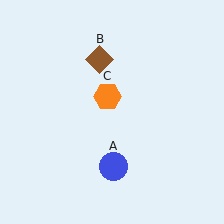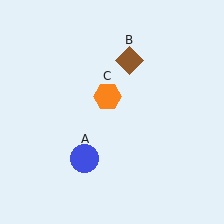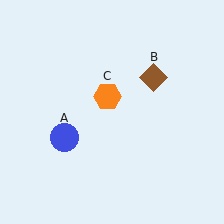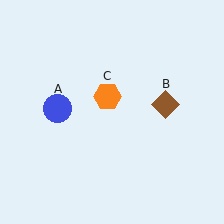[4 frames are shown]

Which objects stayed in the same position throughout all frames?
Orange hexagon (object C) remained stationary.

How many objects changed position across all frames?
2 objects changed position: blue circle (object A), brown diamond (object B).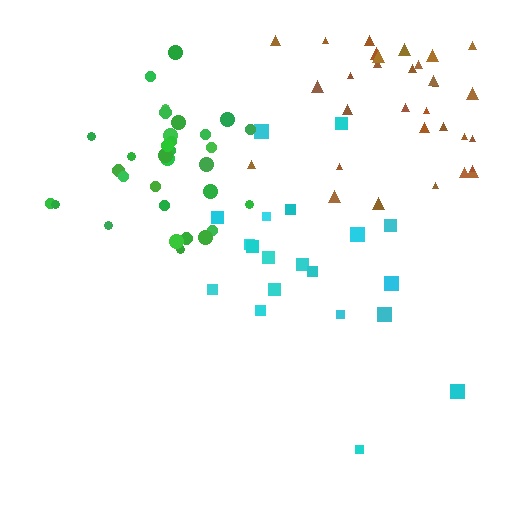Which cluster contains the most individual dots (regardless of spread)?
Brown (32).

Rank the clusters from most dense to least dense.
green, brown, cyan.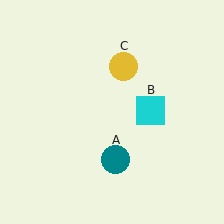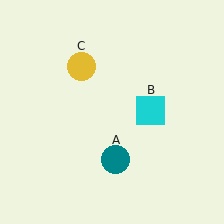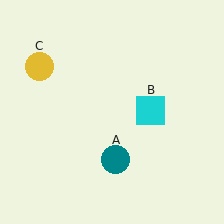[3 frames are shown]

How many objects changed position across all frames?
1 object changed position: yellow circle (object C).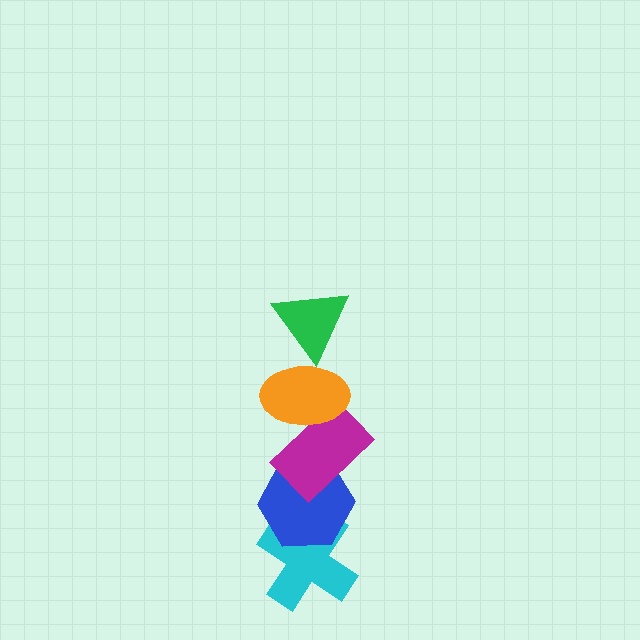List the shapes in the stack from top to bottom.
From top to bottom: the green triangle, the orange ellipse, the magenta rectangle, the blue hexagon, the cyan cross.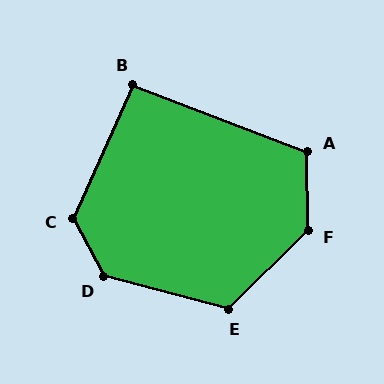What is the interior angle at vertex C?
Approximately 128 degrees (obtuse).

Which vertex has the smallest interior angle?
B, at approximately 93 degrees.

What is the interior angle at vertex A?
Approximately 111 degrees (obtuse).